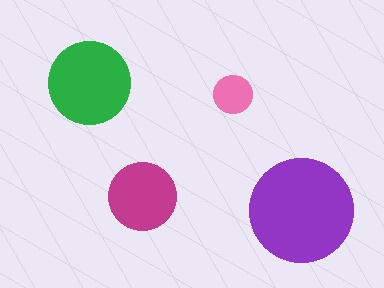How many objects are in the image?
There are 4 objects in the image.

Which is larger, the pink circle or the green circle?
The green one.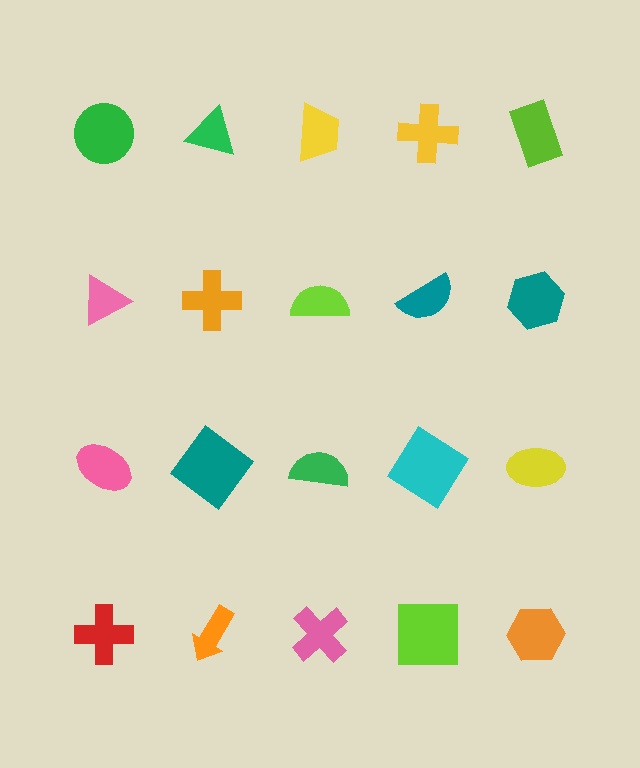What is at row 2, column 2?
An orange cross.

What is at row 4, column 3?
A pink cross.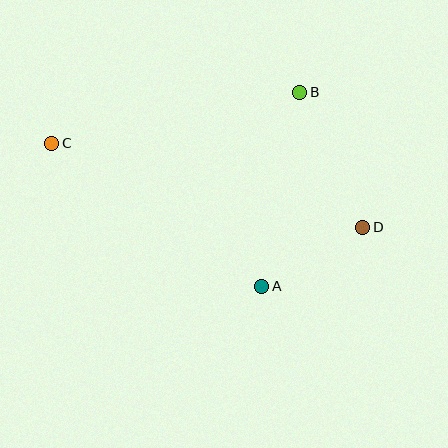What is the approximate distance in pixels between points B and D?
The distance between B and D is approximately 149 pixels.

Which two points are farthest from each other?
Points C and D are farthest from each other.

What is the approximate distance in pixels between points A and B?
The distance between A and B is approximately 198 pixels.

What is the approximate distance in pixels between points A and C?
The distance between A and C is approximately 254 pixels.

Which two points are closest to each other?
Points A and D are closest to each other.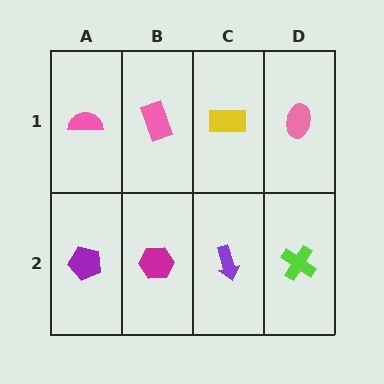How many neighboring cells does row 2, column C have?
3.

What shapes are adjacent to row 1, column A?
A purple pentagon (row 2, column A), a pink rectangle (row 1, column B).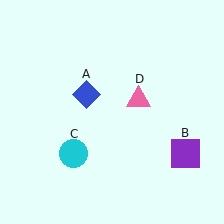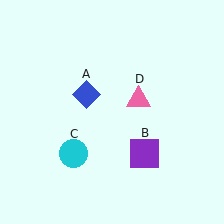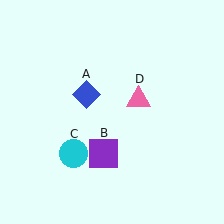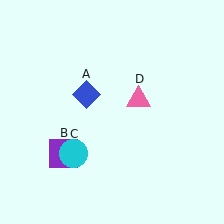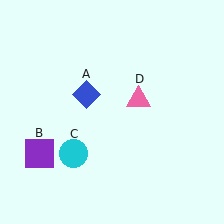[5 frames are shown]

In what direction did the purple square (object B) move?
The purple square (object B) moved left.